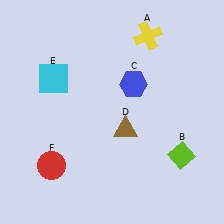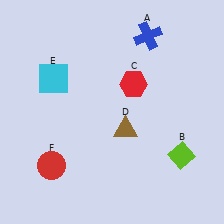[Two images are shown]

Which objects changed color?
A changed from yellow to blue. C changed from blue to red.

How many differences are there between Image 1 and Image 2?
There are 2 differences between the two images.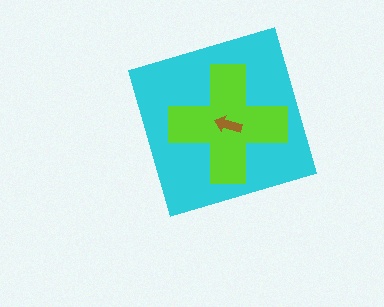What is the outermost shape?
The cyan diamond.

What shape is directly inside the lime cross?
The brown arrow.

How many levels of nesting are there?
3.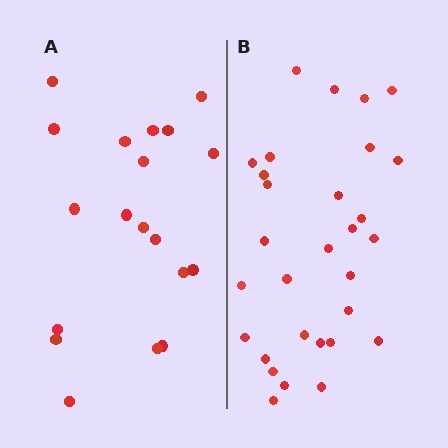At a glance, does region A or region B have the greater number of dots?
Region B (the right region) has more dots.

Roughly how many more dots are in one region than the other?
Region B has roughly 12 or so more dots than region A.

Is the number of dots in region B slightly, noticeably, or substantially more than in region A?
Region B has substantially more. The ratio is roughly 1.6 to 1.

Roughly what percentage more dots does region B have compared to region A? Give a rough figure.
About 60% more.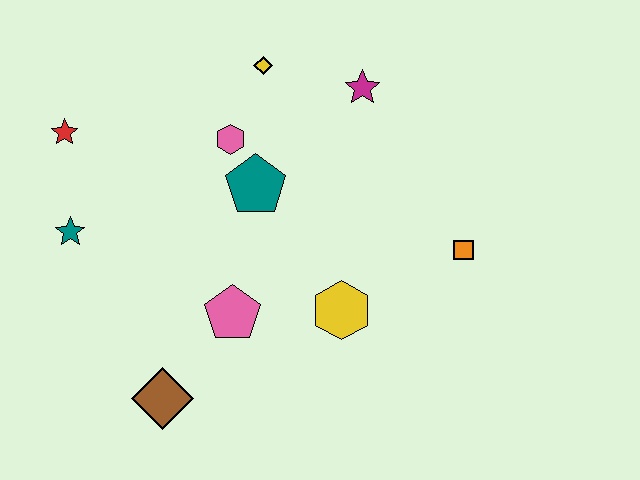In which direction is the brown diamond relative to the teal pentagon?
The brown diamond is below the teal pentagon.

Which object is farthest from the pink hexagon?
The brown diamond is farthest from the pink hexagon.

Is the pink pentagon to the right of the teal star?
Yes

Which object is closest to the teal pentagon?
The pink hexagon is closest to the teal pentagon.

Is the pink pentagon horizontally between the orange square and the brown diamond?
Yes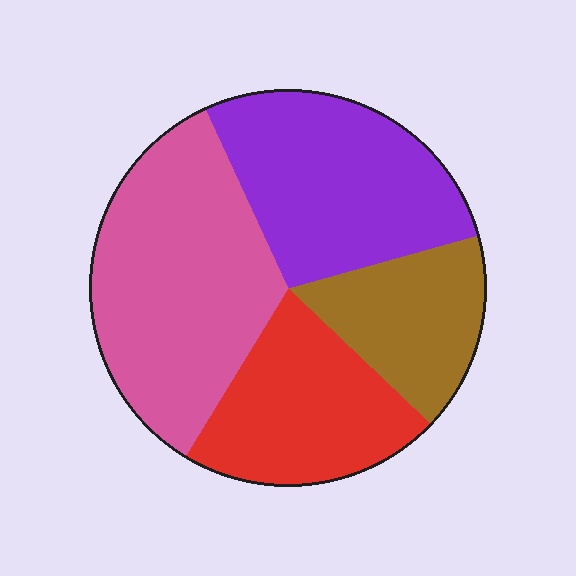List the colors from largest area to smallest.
From largest to smallest: pink, purple, red, brown.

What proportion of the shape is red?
Red takes up between a sixth and a third of the shape.